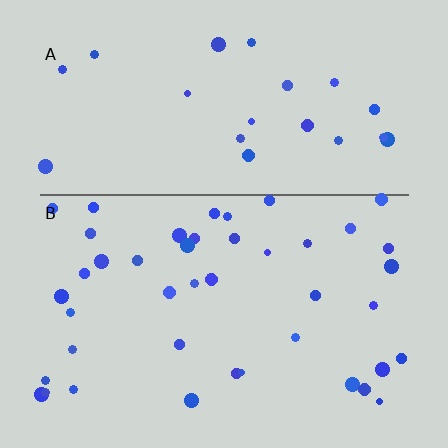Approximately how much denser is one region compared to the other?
Approximately 1.9× — region B over region A.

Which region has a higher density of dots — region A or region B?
B (the bottom).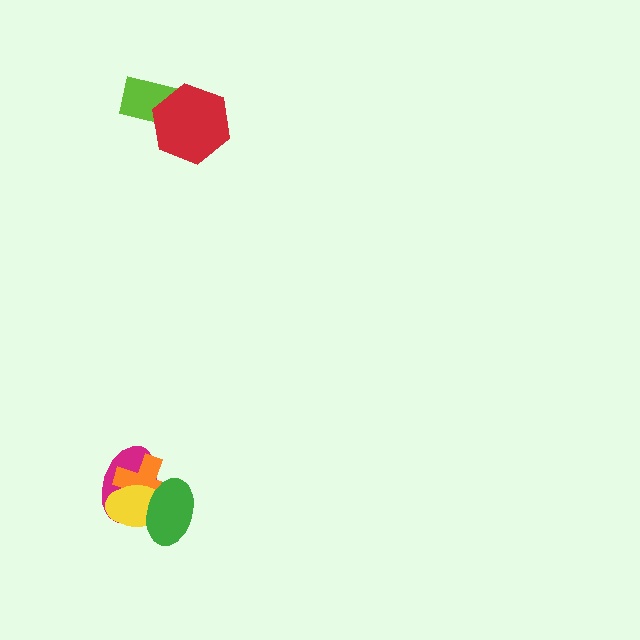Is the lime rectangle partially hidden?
Yes, it is partially covered by another shape.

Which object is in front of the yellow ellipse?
The green ellipse is in front of the yellow ellipse.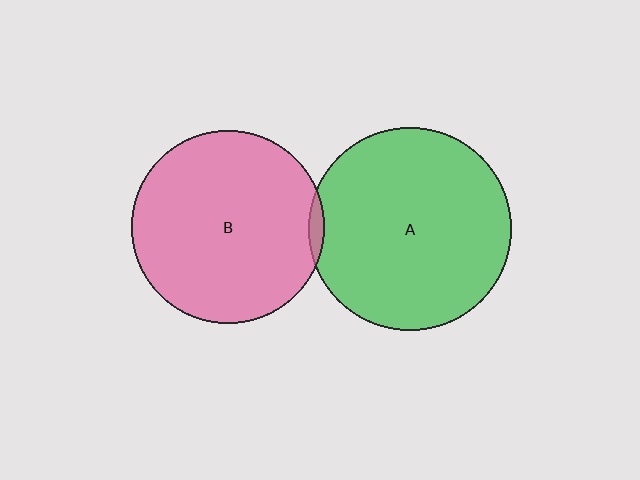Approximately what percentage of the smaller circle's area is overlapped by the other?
Approximately 5%.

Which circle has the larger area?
Circle A (green).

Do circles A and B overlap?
Yes.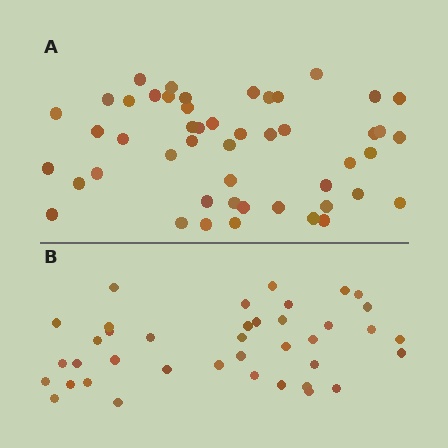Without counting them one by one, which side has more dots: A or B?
Region A (the top region) has more dots.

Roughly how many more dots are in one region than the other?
Region A has roughly 10 or so more dots than region B.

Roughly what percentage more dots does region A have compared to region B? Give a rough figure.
About 25% more.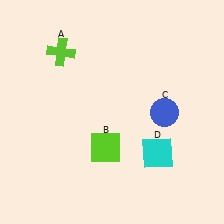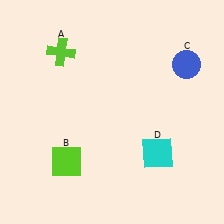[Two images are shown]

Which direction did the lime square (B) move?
The lime square (B) moved left.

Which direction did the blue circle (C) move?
The blue circle (C) moved up.